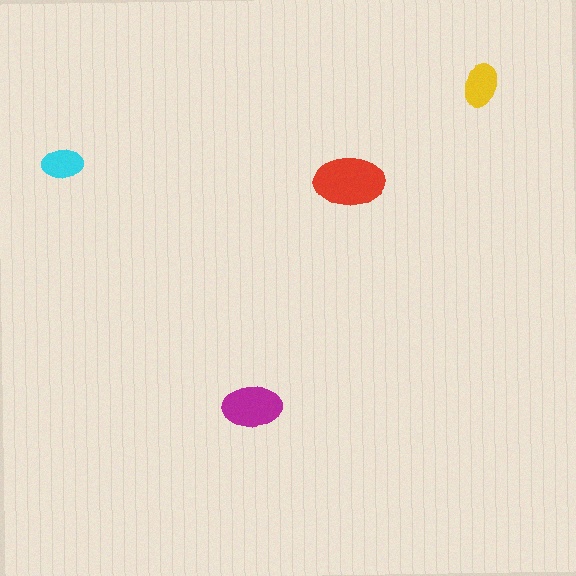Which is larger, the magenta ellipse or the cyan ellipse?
The magenta one.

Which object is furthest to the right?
The yellow ellipse is rightmost.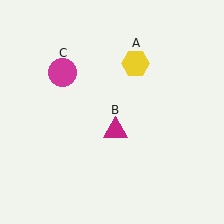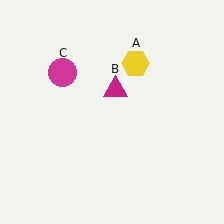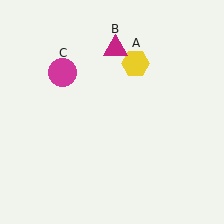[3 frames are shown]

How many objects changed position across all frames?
1 object changed position: magenta triangle (object B).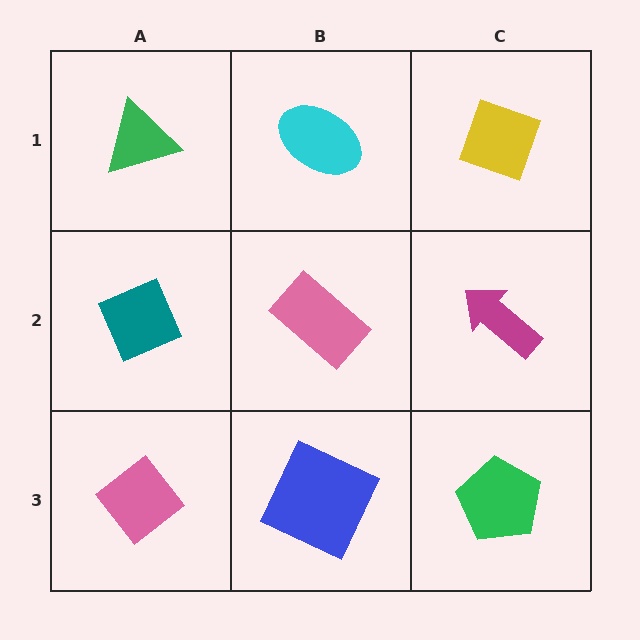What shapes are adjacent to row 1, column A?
A teal diamond (row 2, column A), a cyan ellipse (row 1, column B).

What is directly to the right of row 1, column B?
A yellow diamond.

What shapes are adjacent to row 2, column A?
A green triangle (row 1, column A), a pink diamond (row 3, column A), a pink rectangle (row 2, column B).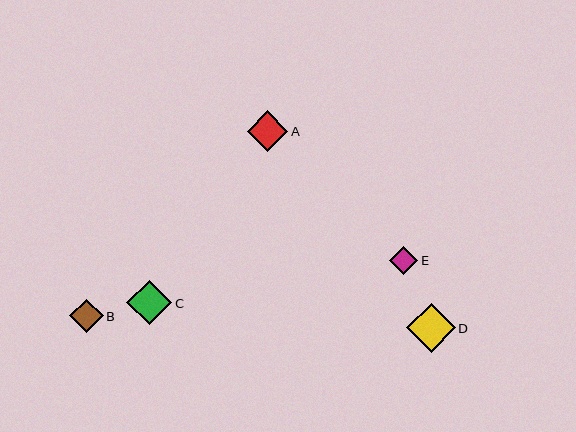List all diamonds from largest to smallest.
From largest to smallest: D, C, A, B, E.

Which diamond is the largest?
Diamond D is the largest with a size of approximately 49 pixels.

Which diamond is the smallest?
Diamond E is the smallest with a size of approximately 28 pixels.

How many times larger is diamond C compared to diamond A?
Diamond C is approximately 1.1 times the size of diamond A.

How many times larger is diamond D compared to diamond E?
Diamond D is approximately 1.7 times the size of diamond E.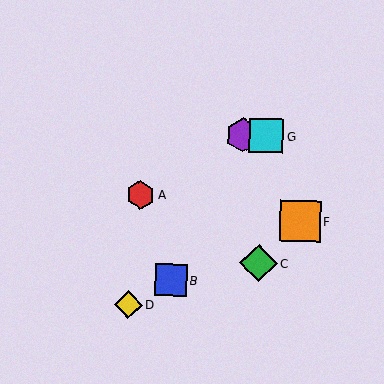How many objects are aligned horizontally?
2 objects (E, G) are aligned horizontally.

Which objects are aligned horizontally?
Objects E, G are aligned horizontally.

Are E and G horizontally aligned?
Yes, both are at y≈135.